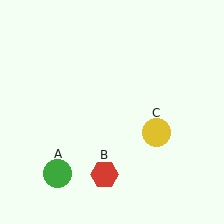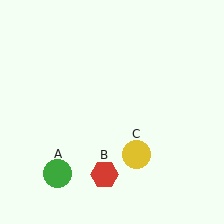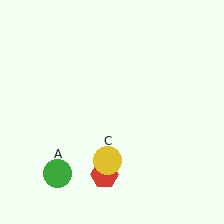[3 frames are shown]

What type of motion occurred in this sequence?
The yellow circle (object C) rotated clockwise around the center of the scene.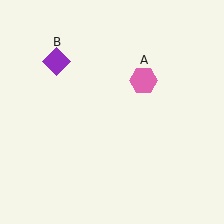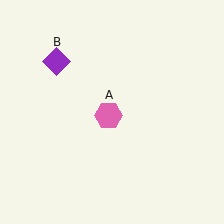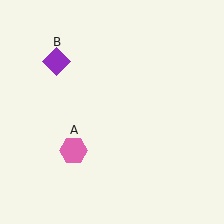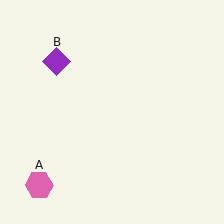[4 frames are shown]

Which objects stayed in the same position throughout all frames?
Purple diamond (object B) remained stationary.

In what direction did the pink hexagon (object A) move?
The pink hexagon (object A) moved down and to the left.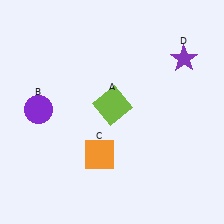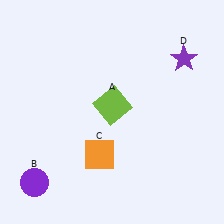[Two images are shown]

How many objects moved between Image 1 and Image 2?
1 object moved between the two images.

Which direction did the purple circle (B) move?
The purple circle (B) moved down.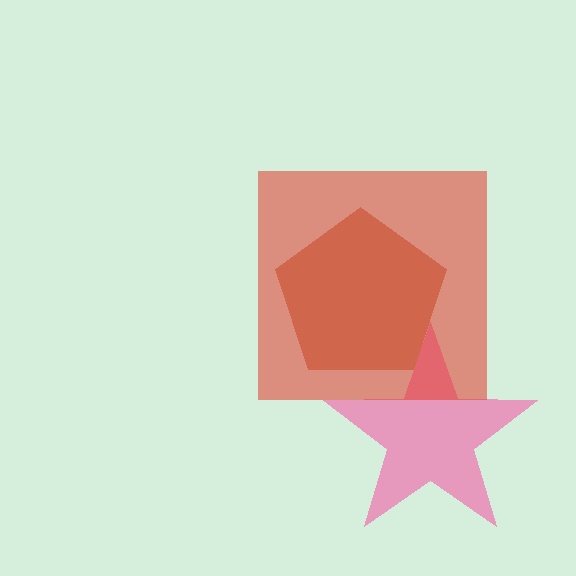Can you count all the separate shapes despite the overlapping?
Yes, there are 3 separate shapes.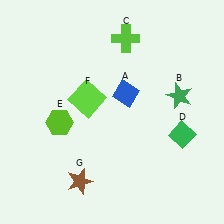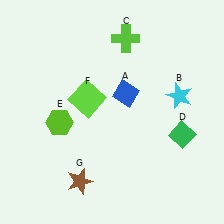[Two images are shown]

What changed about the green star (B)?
In Image 1, B is green. In Image 2, it changed to cyan.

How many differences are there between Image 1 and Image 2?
There is 1 difference between the two images.